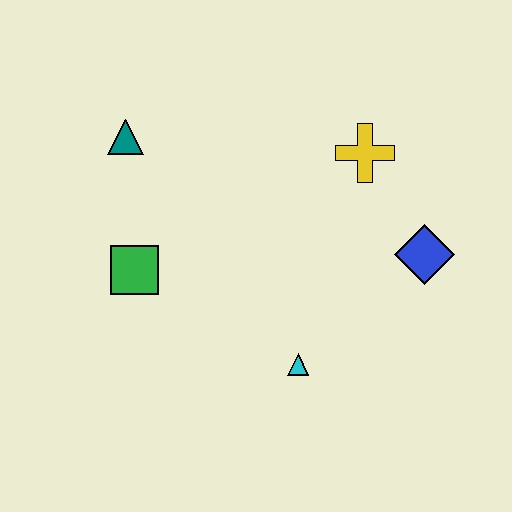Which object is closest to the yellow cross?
The blue diamond is closest to the yellow cross.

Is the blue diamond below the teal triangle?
Yes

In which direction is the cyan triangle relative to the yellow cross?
The cyan triangle is below the yellow cross.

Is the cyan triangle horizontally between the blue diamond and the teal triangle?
Yes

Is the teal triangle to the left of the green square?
Yes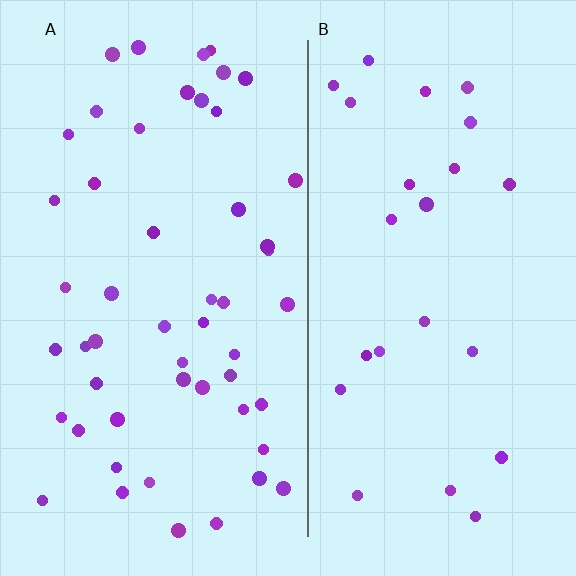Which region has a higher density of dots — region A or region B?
A (the left).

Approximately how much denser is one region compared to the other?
Approximately 2.1× — region A over region B.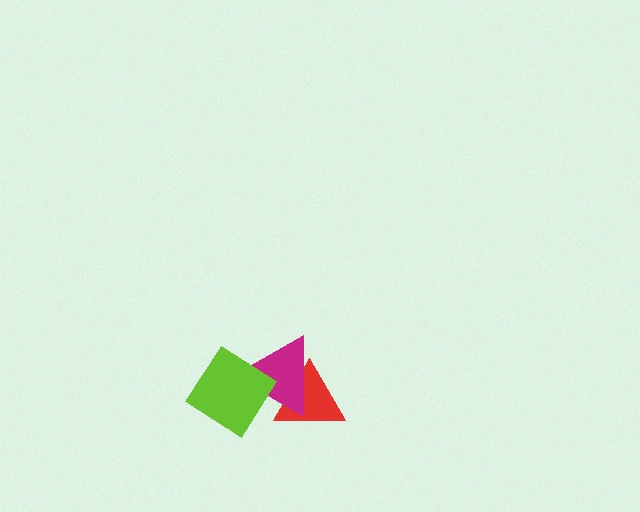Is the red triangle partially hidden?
Yes, it is partially covered by another shape.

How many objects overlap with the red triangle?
1 object overlaps with the red triangle.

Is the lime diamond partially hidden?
No, no other shape covers it.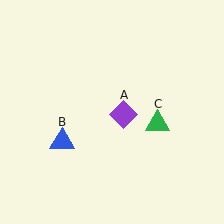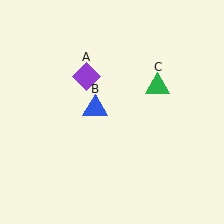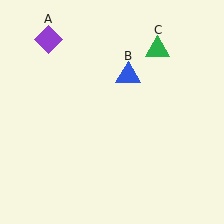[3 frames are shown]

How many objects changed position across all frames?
3 objects changed position: purple diamond (object A), blue triangle (object B), green triangle (object C).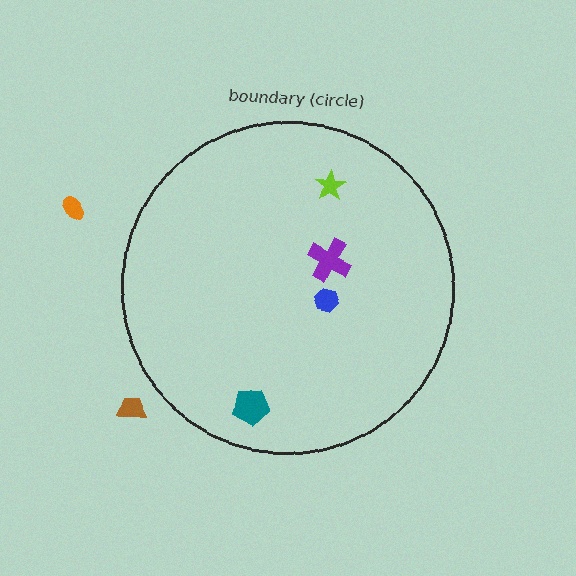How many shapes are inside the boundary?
4 inside, 2 outside.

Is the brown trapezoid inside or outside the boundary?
Outside.